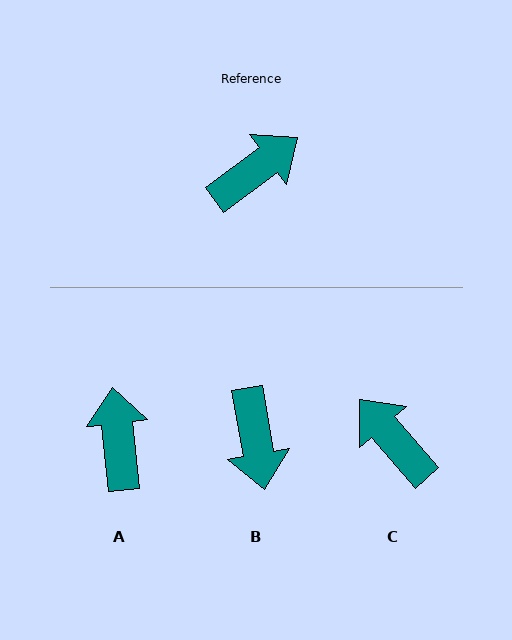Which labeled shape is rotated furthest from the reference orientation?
B, about 117 degrees away.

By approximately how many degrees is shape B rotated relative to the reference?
Approximately 117 degrees clockwise.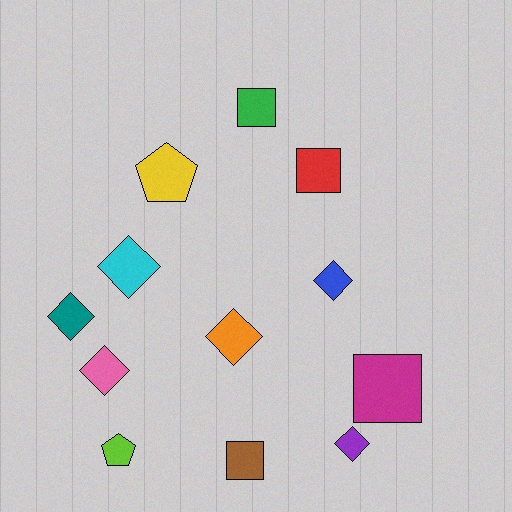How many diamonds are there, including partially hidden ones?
There are 6 diamonds.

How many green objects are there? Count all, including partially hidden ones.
There is 1 green object.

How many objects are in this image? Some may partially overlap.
There are 12 objects.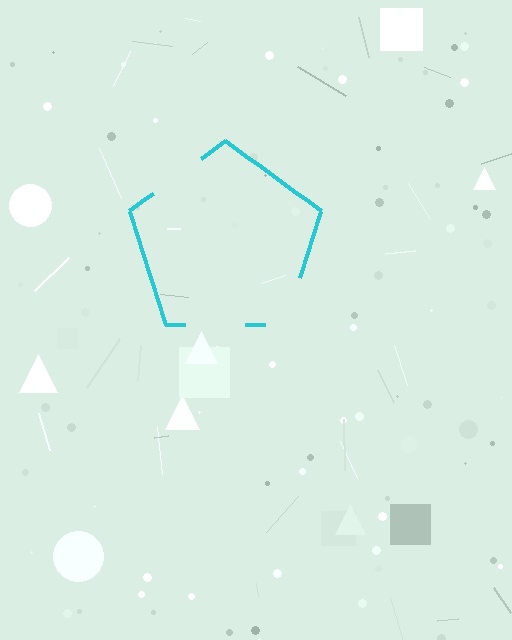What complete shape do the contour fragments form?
The contour fragments form a pentagon.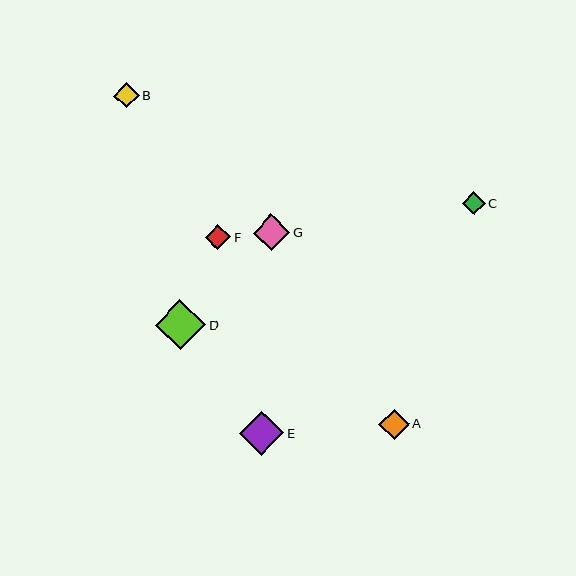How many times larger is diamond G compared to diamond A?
Diamond G is approximately 1.2 times the size of diamond A.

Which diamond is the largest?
Diamond D is the largest with a size of approximately 50 pixels.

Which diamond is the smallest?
Diamond C is the smallest with a size of approximately 23 pixels.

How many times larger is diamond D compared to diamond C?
Diamond D is approximately 2.2 times the size of diamond C.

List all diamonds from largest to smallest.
From largest to smallest: D, E, G, A, B, F, C.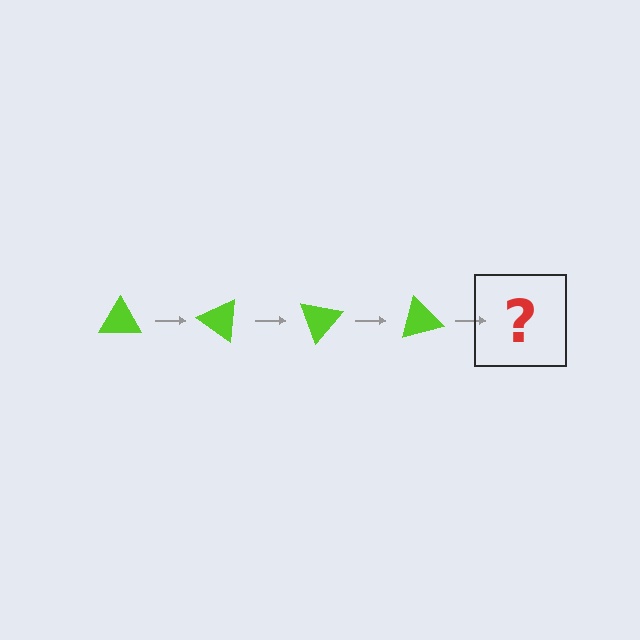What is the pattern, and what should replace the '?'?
The pattern is that the triangle rotates 35 degrees each step. The '?' should be a lime triangle rotated 140 degrees.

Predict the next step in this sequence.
The next step is a lime triangle rotated 140 degrees.